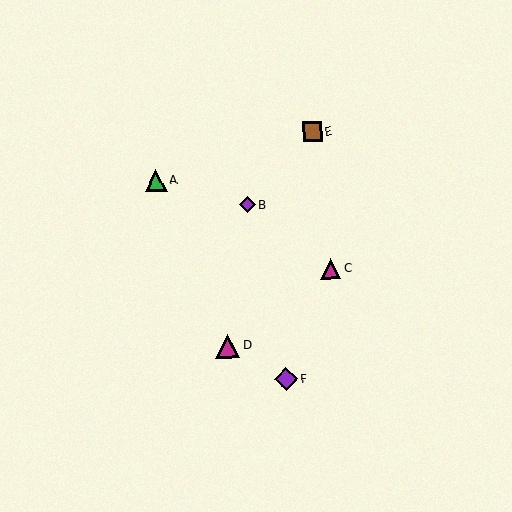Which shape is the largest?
The magenta triangle (labeled D) is the largest.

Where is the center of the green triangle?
The center of the green triangle is at (156, 180).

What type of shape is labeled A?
Shape A is a green triangle.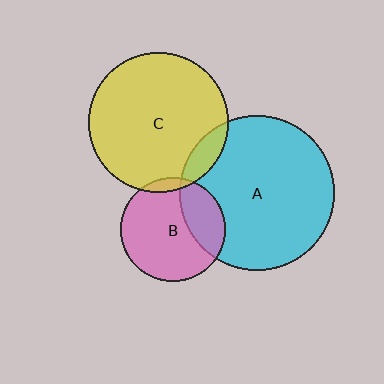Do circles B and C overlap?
Yes.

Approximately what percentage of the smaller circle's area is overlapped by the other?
Approximately 5%.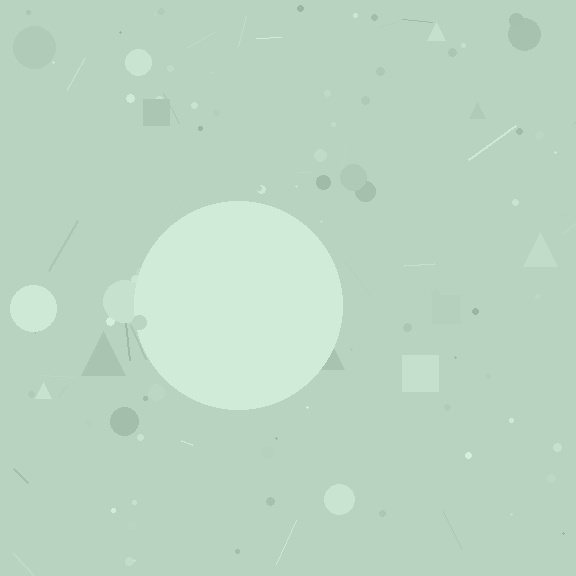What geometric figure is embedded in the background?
A circle is embedded in the background.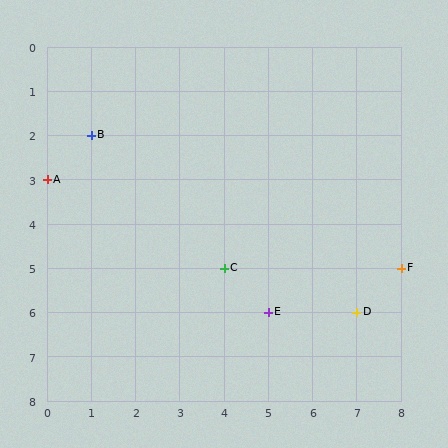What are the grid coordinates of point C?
Point C is at grid coordinates (4, 5).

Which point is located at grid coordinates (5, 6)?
Point E is at (5, 6).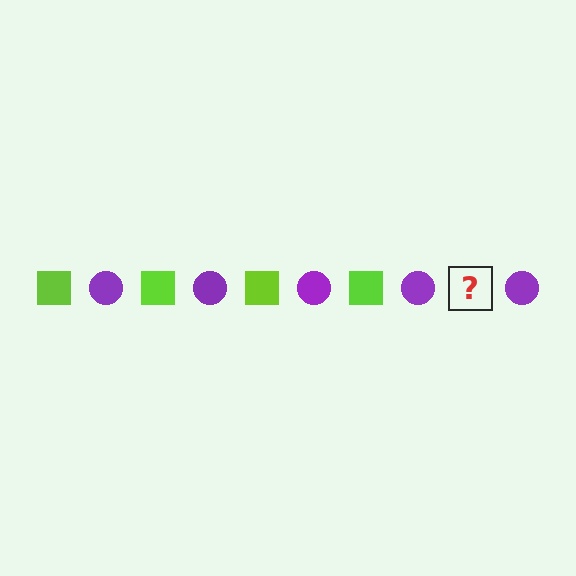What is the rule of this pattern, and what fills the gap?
The rule is that the pattern alternates between lime square and purple circle. The gap should be filled with a lime square.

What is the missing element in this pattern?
The missing element is a lime square.